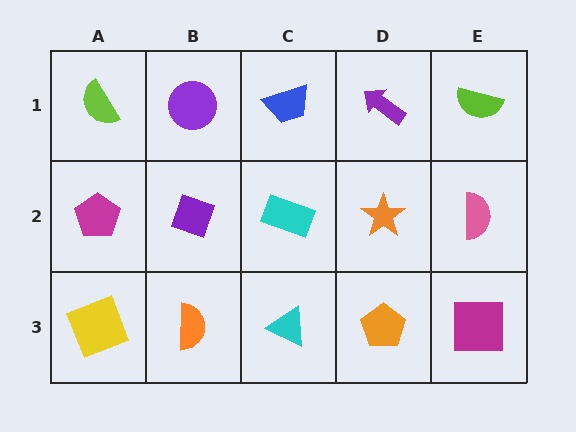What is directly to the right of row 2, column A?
A purple diamond.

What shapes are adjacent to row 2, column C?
A blue trapezoid (row 1, column C), a cyan triangle (row 3, column C), a purple diamond (row 2, column B), an orange star (row 2, column D).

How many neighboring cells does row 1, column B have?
3.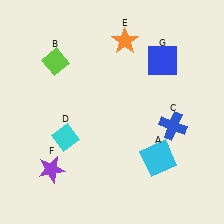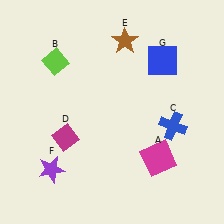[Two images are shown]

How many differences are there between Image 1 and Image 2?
There are 3 differences between the two images.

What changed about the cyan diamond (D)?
In Image 1, D is cyan. In Image 2, it changed to magenta.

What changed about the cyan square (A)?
In Image 1, A is cyan. In Image 2, it changed to magenta.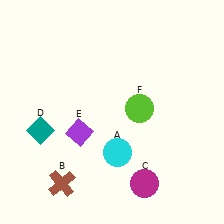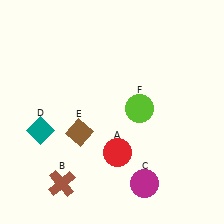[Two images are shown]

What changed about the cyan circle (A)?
In Image 1, A is cyan. In Image 2, it changed to red.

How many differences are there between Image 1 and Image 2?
There are 2 differences between the two images.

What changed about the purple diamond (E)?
In Image 1, E is purple. In Image 2, it changed to brown.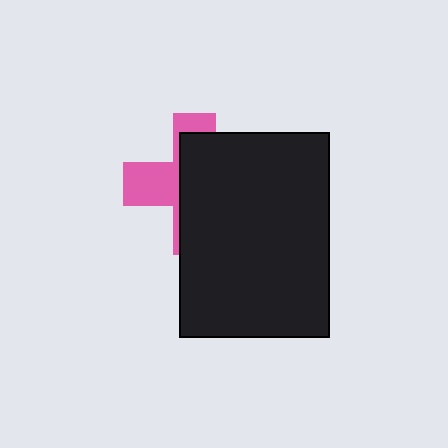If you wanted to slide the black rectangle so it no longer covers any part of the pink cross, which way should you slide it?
Slide it right — that is the most direct way to separate the two shapes.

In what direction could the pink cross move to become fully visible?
The pink cross could move left. That would shift it out from behind the black rectangle entirely.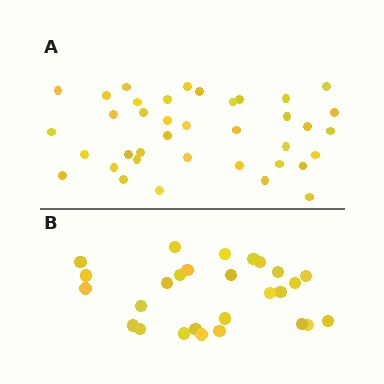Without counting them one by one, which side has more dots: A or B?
Region A (the top region) has more dots.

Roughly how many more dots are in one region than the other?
Region A has roughly 12 or so more dots than region B.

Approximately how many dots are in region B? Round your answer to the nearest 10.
About 30 dots. (The exact count is 27, which rounds to 30.)